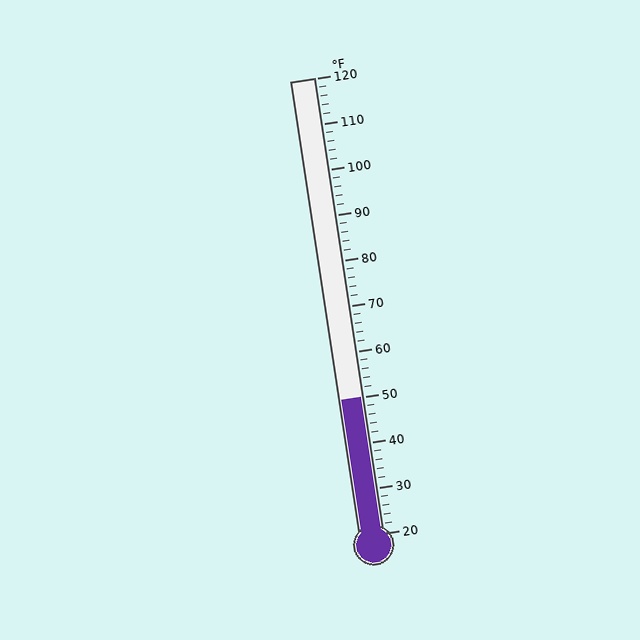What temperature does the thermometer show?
The thermometer shows approximately 50°F.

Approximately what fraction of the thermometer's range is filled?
The thermometer is filled to approximately 30% of its range.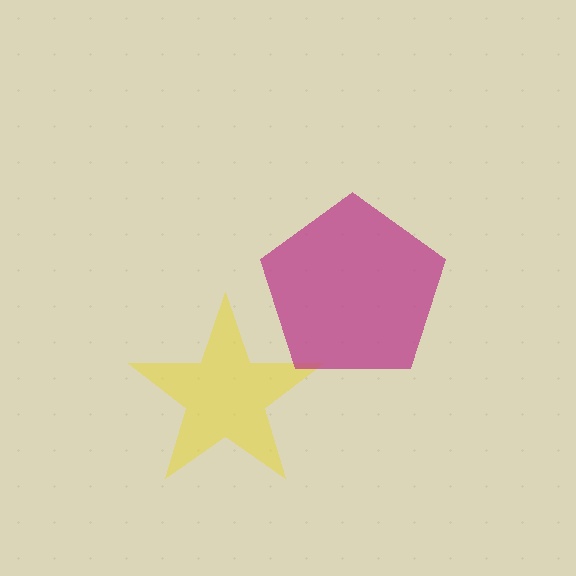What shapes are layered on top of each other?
The layered shapes are: a yellow star, a magenta pentagon.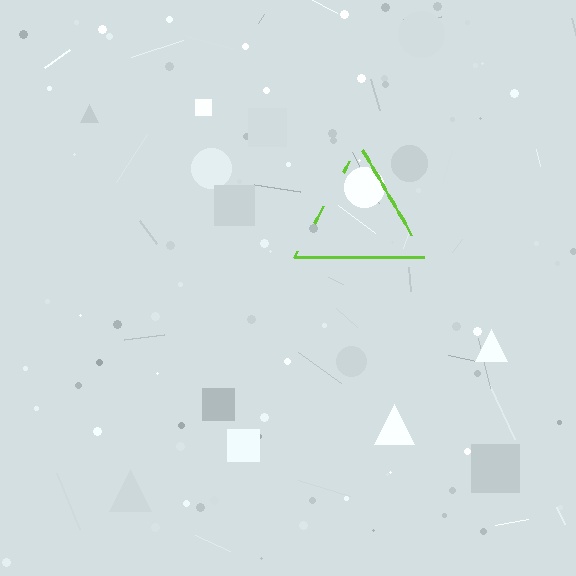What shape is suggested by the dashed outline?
The dashed outline suggests a triangle.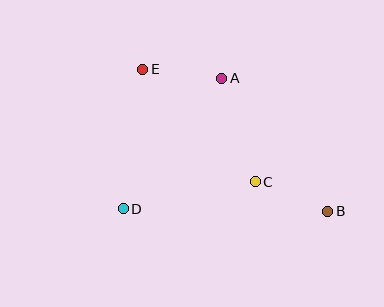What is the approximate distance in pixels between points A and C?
The distance between A and C is approximately 109 pixels.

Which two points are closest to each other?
Points B and C are closest to each other.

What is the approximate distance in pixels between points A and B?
The distance between A and B is approximately 170 pixels.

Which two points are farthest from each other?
Points B and E are farthest from each other.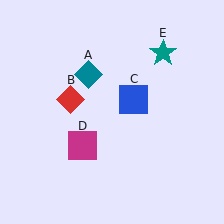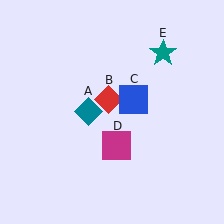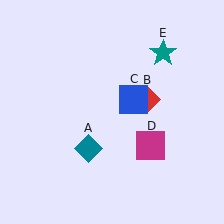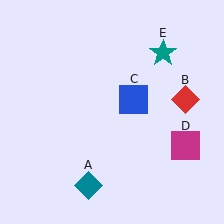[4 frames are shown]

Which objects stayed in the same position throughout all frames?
Blue square (object C) and teal star (object E) remained stationary.